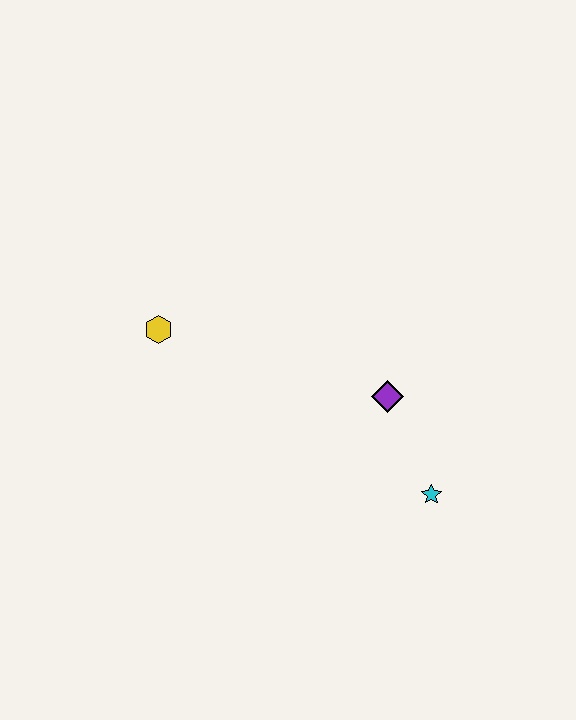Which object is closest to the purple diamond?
The cyan star is closest to the purple diamond.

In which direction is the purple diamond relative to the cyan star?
The purple diamond is above the cyan star.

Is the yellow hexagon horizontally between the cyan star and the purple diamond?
No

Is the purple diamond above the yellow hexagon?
No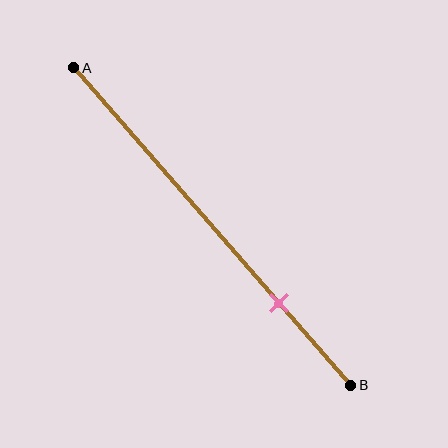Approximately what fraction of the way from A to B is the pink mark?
The pink mark is approximately 75% of the way from A to B.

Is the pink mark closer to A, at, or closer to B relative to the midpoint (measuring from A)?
The pink mark is closer to point B than the midpoint of segment AB.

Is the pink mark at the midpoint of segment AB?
No, the mark is at about 75% from A, not at the 50% midpoint.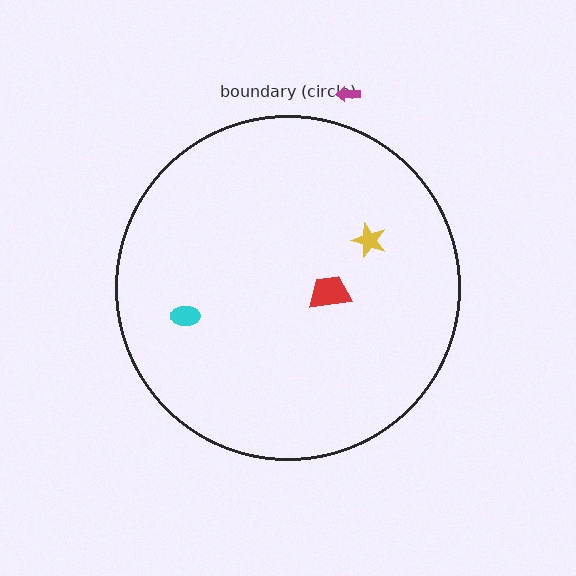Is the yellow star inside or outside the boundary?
Inside.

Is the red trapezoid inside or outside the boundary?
Inside.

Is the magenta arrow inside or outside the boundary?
Outside.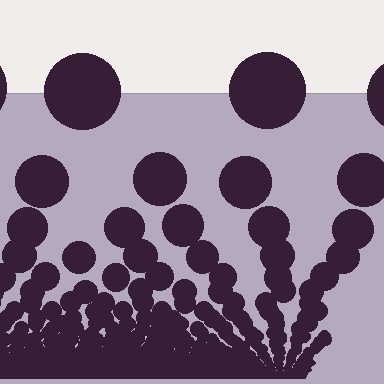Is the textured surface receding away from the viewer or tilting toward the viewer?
The surface appears to tilt toward the viewer. Texture elements get larger and sparser toward the top.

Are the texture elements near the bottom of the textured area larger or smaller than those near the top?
Smaller. The gradient is inverted — elements near the bottom are smaller and denser.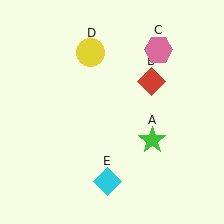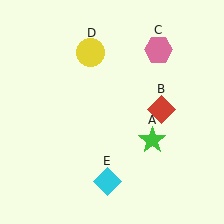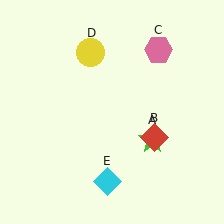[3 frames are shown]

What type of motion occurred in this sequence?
The red diamond (object B) rotated clockwise around the center of the scene.